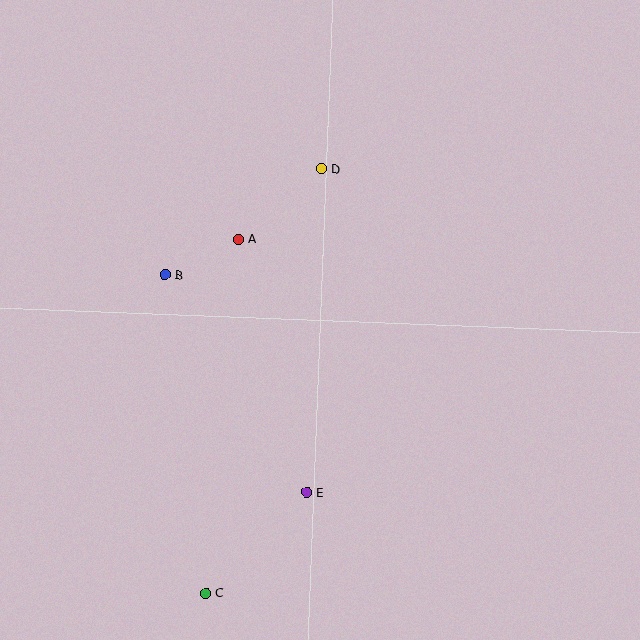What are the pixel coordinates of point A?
Point A is at (238, 239).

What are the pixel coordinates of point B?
Point B is at (165, 275).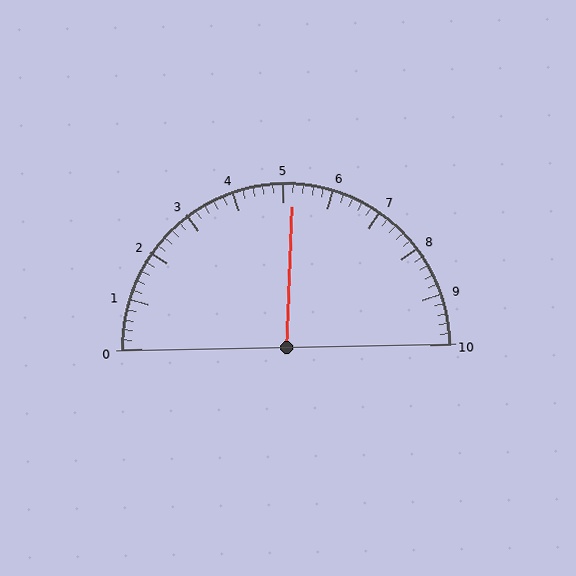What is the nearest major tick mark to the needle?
The nearest major tick mark is 5.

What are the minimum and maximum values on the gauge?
The gauge ranges from 0 to 10.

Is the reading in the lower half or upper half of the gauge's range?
The reading is in the upper half of the range (0 to 10).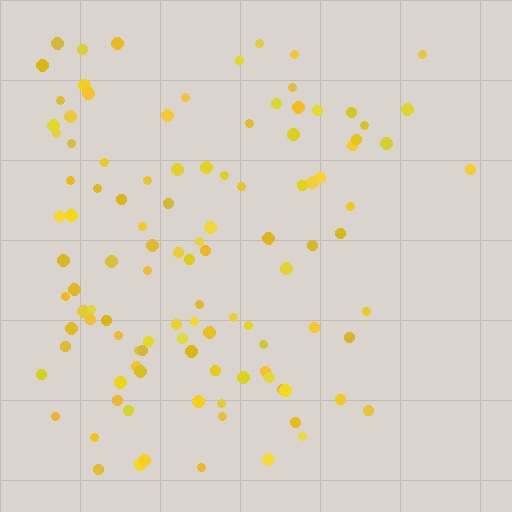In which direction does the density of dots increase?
From right to left, with the left side densest.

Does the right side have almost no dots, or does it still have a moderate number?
Still a moderate number, just noticeably fewer than the left.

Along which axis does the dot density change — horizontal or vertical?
Horizontal.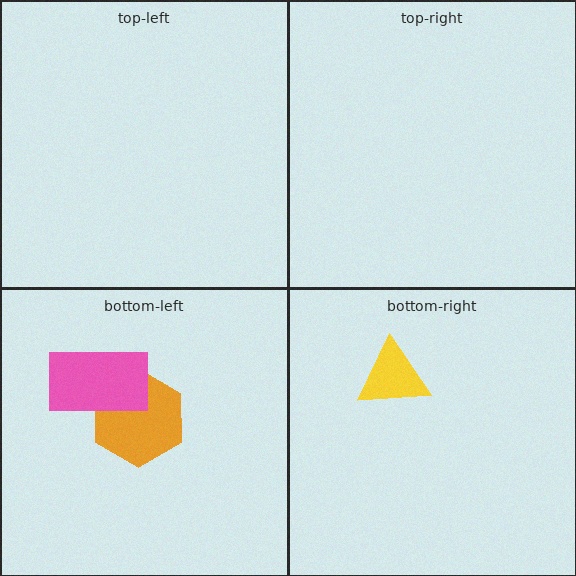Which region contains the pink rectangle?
The bottom-left region.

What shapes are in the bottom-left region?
The orange hexagon, the pink rectangle.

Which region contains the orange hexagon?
The bottom-left region.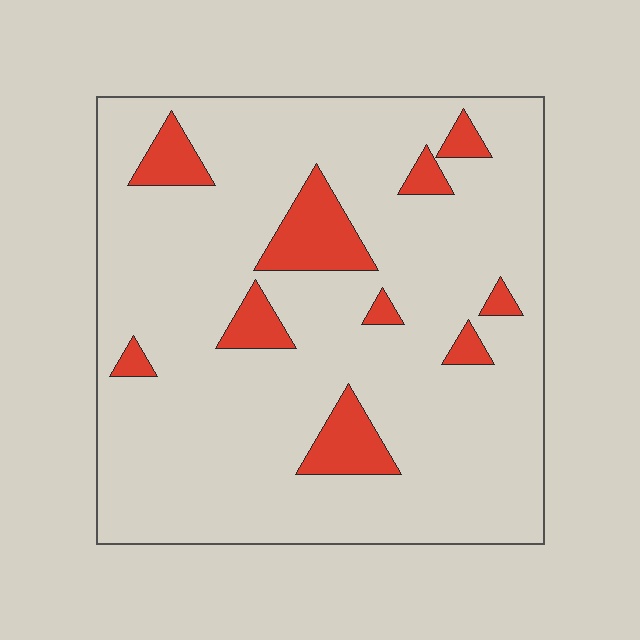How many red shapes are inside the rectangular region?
10.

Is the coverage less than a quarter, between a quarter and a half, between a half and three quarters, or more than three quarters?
Less than a quarter.